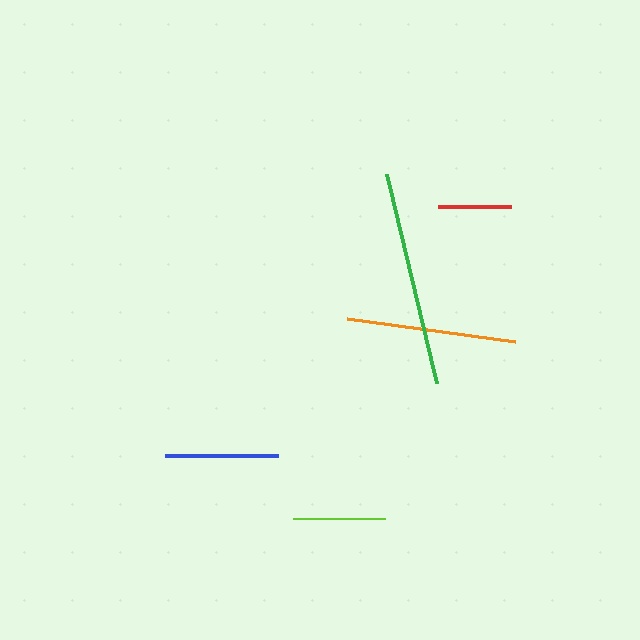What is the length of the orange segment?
The orange segment is approximately 170 pixels long.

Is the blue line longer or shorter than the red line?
The blue line is longer than the red line.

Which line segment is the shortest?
The red line is the shortest at approximately 73 pixels.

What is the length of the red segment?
The red segment is approximately 73 pixels long.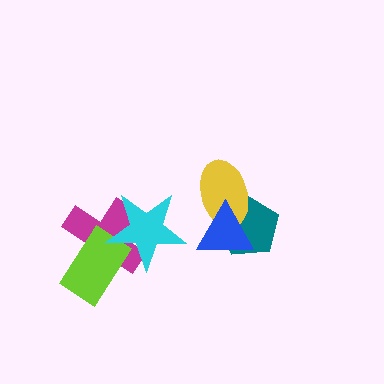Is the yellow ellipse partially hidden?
Yes, it is partially covered by another shape.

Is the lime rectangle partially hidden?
Yes, it is partially covered by another shape.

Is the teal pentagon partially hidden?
Yes, it is partially covered by another shape.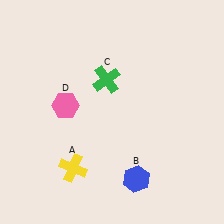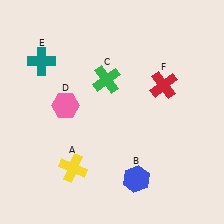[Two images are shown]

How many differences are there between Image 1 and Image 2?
There are 2 differences between the two images.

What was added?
A teal cross (E), a red cross (F) were added in Image 2.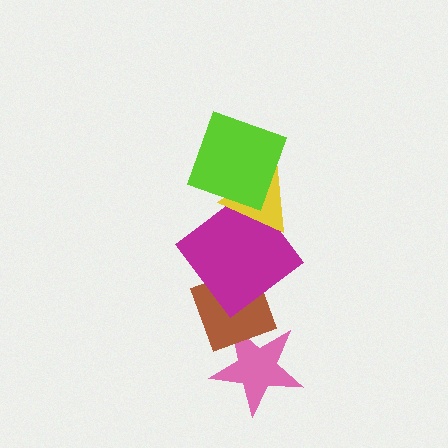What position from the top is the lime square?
The lime square is 1st from the top.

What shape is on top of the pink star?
The brown diamond is on top of the pink star.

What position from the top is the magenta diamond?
The magenta diamond is 3rd from the top.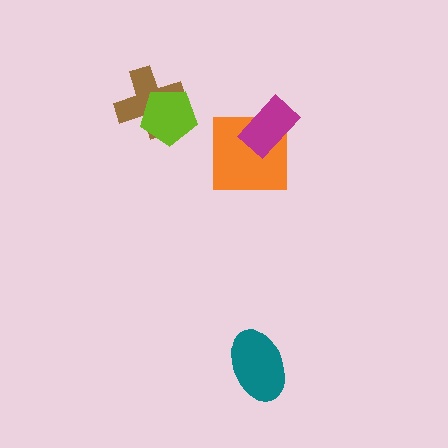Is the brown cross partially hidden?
Yes, it is partially covered by another shape.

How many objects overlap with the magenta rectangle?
1 object overlaps with the magenta rectangle.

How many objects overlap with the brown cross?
1 object overlaps with the brown cross.